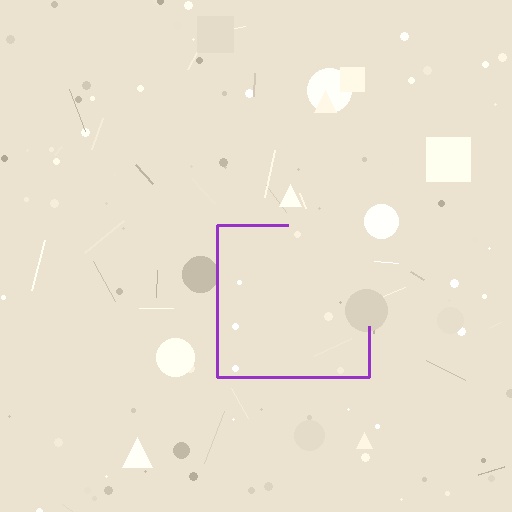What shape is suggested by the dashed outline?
The dashed outline suggests a square.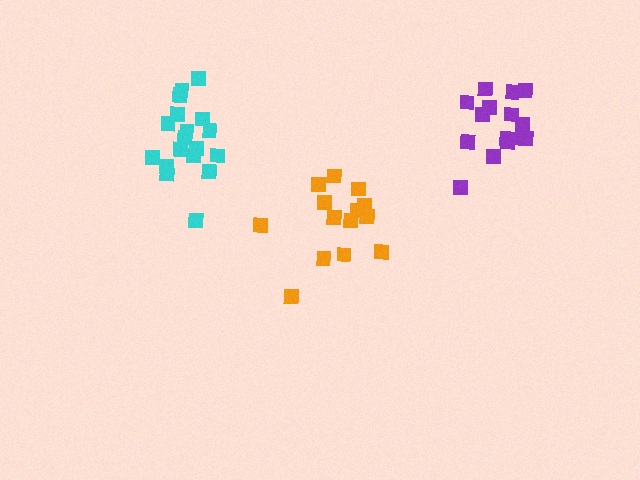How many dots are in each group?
Group 1: 18 dots, Group 2: 14 dots, Group 3: 15 dots (47 total).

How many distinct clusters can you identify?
There are 3 distinct clusters.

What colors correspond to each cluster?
The clusters are colored: cyan, orange, purple.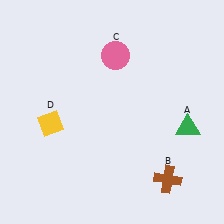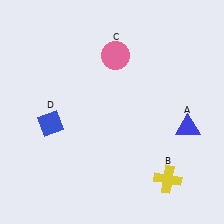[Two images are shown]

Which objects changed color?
A changed from green to blue. B changed from brown to yellow. D changed from yellow to blue.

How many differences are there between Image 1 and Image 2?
There are 3 differences between the two images.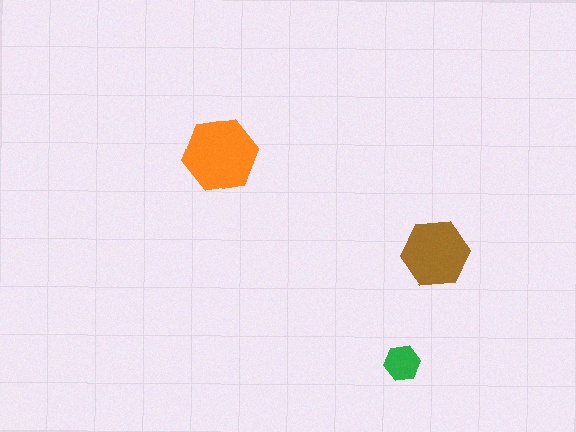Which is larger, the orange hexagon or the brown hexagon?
The orange one.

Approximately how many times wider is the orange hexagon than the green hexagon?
About 2 times wider.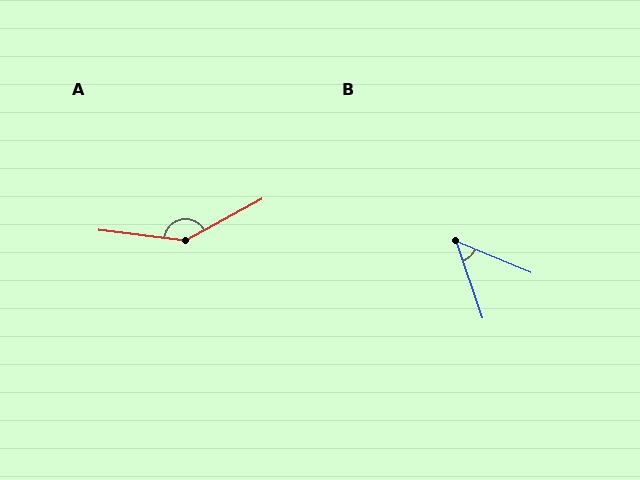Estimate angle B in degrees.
Approximately 48 degrees.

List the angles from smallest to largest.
B (48°), A (144°).